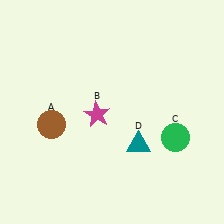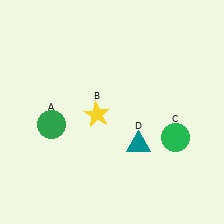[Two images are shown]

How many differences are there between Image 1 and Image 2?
There are 2 differences between the two images.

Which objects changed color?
A changed from brown to green. B changed from magenta to yellow.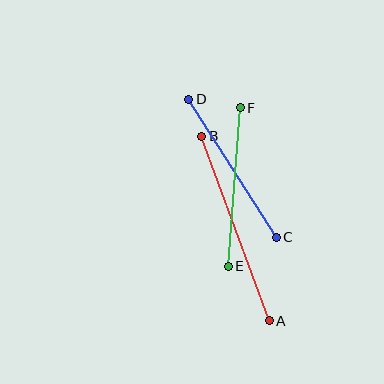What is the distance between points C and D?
The distance is approximately 163 pixels.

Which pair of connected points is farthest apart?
Points A and B are farthest apart.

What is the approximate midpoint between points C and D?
The midpoint is at approximately (232, 168) pixels.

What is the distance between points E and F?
The distance is approximately 159 pixels.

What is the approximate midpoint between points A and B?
The midpoint is at approximately (235, 228) pixels.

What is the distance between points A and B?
The distance is approximately 196 pixels.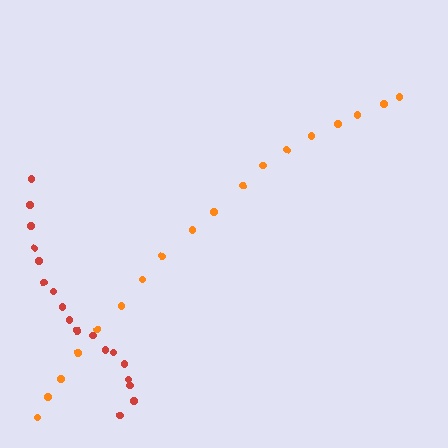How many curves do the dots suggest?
There are 2 distinct paths.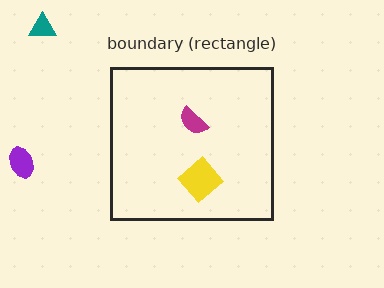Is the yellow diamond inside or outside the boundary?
Inside.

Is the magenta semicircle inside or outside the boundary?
Inside.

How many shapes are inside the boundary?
2 inside, 2 outside.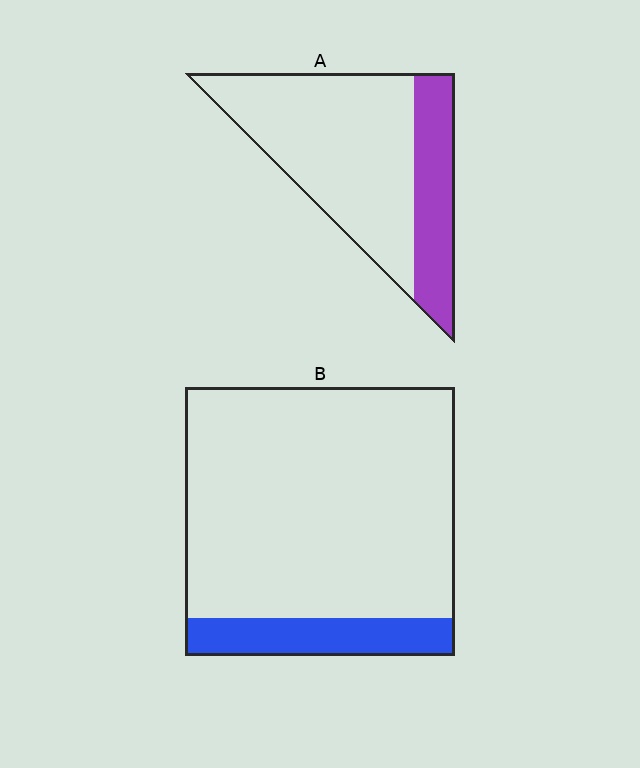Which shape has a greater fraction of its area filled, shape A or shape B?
Shape A.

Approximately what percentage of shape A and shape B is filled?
A is approximately 30% and B is approximately 15%.